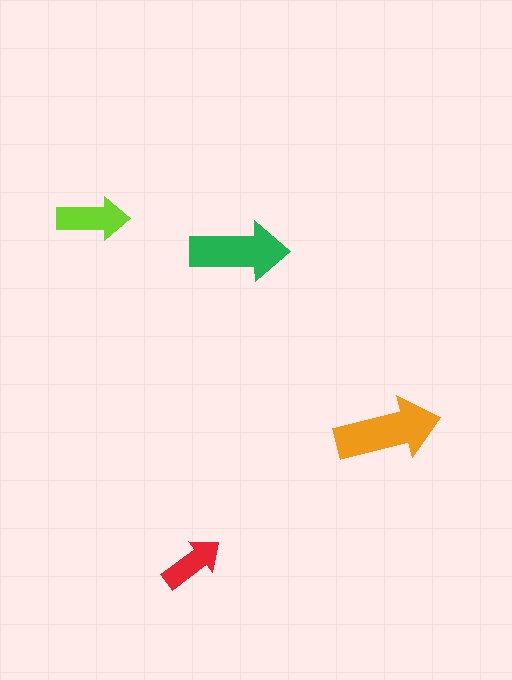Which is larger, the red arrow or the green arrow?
The green one.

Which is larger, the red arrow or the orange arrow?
The orange one.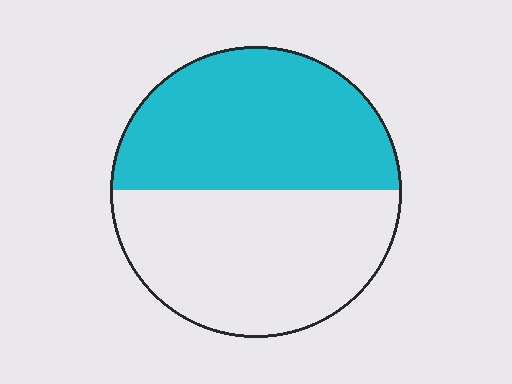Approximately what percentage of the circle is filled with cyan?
Approximately 50%.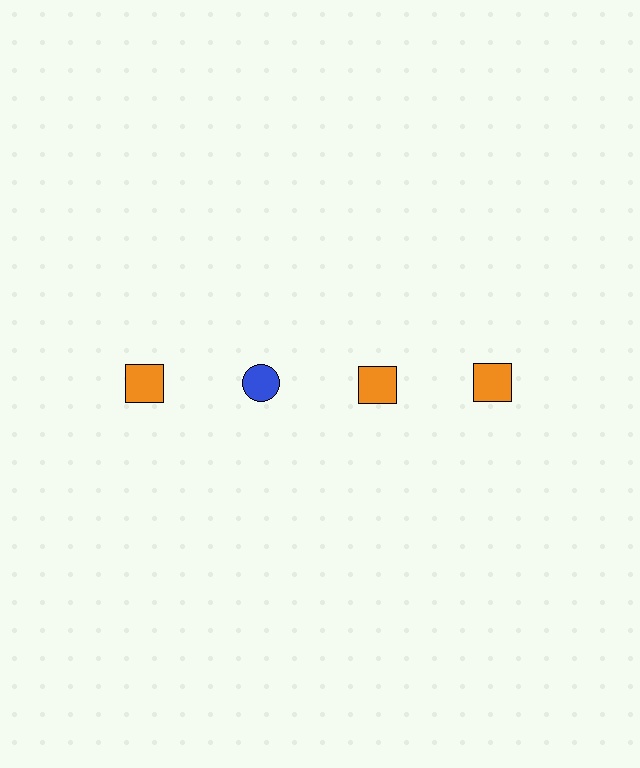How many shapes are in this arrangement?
There are 4 shapes arranged in a grid pattern.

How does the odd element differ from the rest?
It differs in both color (blue instead of orange) and shape (circle instead of square).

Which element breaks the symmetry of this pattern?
The blue circle in the top row, second from left column breaks the symmetry. All other shapes are orange squares.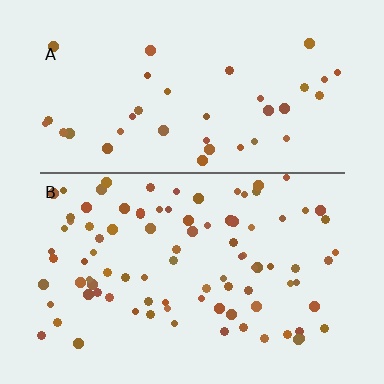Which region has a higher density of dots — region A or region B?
B (the bottom).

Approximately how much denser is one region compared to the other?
Approximately 2.4× — region B over region A.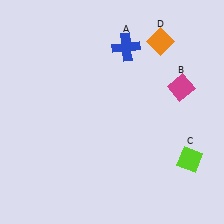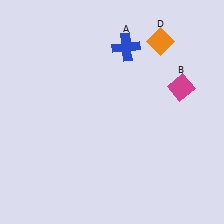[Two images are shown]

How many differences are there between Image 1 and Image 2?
There is 1 difference between the two images.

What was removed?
The lime diamond (C) was removed in Image 2.